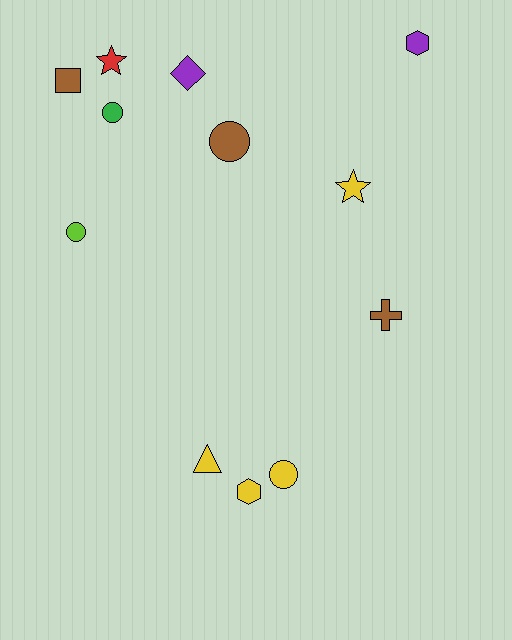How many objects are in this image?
There are 12 objects.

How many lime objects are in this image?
There is 1 lime object.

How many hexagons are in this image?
There are 2 hexagons.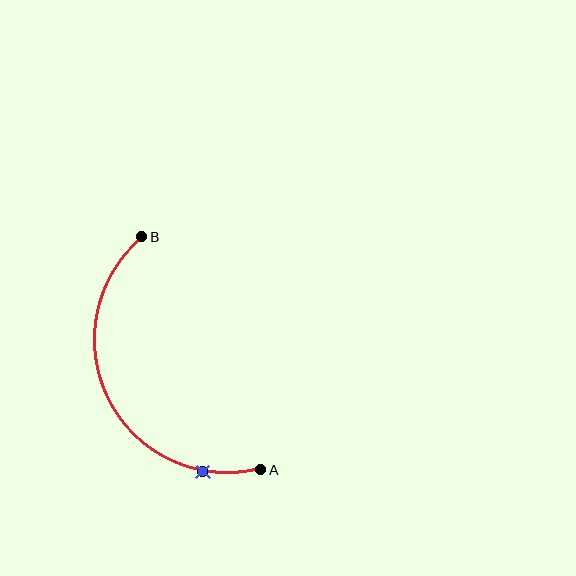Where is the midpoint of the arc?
The arc midpoint is the point on the curve farthest from the straight line joining A and B. It sits to the left of that line.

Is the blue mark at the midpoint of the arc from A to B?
No. The blue mark lies on the arc but is closer to endpoint A. The arc midpoint would be at the point on the curve equidistant along the arc from both A and B.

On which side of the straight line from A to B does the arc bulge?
The arc bulges to the left of the straight line connecting A and B.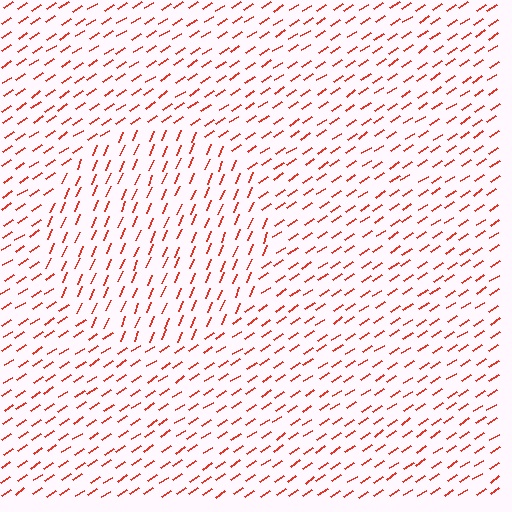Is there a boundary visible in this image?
Yes, there is a texture boundary formed by a change in line orientation.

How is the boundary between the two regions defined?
The boundary is defined purely by a change in line orientation (approximately 34 degrees difference). All lines are the same color and thickness.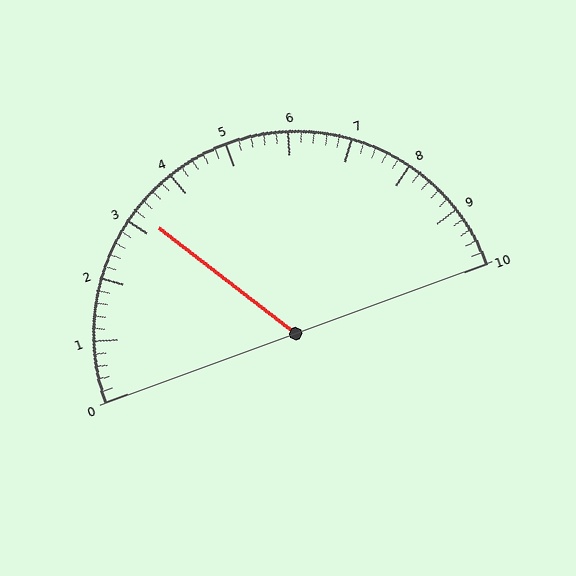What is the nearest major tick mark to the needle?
The nearest major tick mark is 3.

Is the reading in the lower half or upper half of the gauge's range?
The reading is in the lower half of the range (0 to 10).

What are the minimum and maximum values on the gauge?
The gauge ranges from 0 to 10.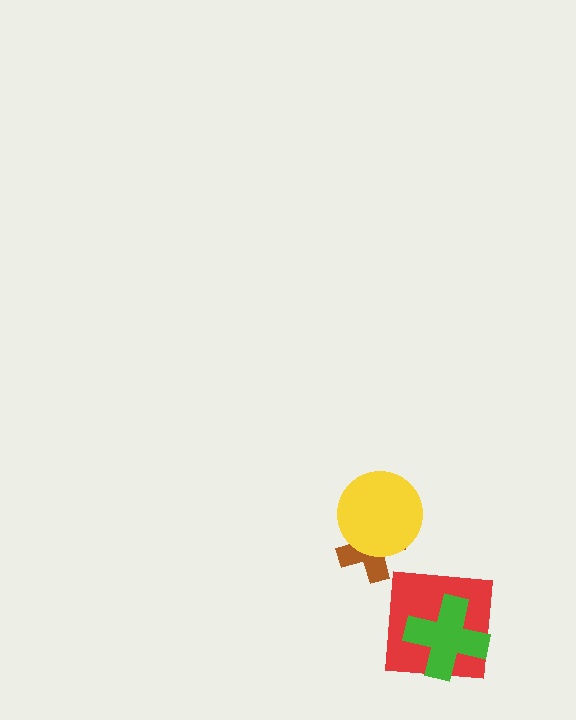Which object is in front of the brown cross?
The yellow circle is in front of the brown cross.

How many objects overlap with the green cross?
1 object overlaps with the green cross.